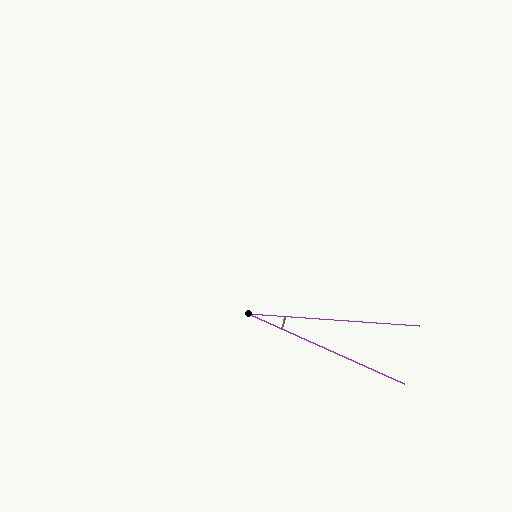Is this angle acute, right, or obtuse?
It is acute.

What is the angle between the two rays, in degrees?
Approximately 20 degrees.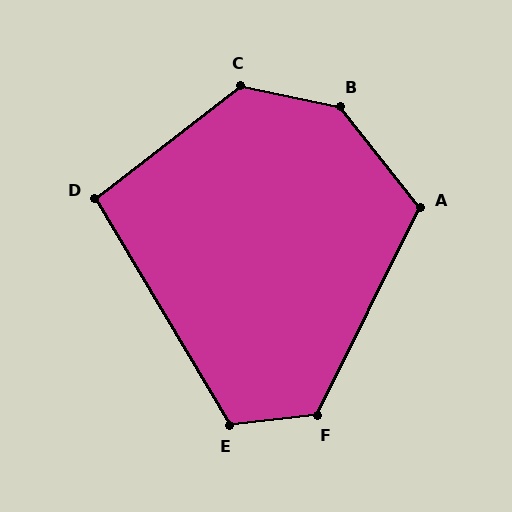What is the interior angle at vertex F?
Approximately 122 degrees (obtuse).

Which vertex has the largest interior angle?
B, at approximately 141 degrees.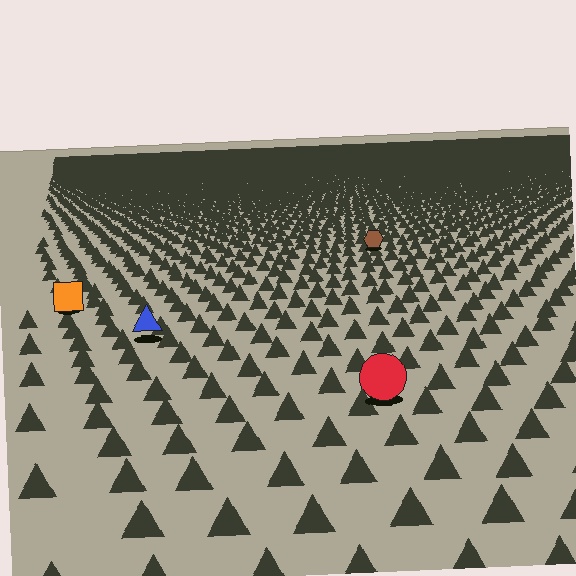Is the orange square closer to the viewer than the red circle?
No. The red circle is closer — you can tell from the texture gradient: the ground texture is coarser near it.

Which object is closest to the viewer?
The red circle is closest. The texture marks near it are larger and more spread out.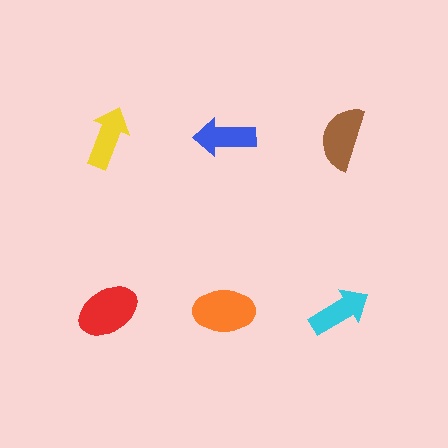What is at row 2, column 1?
A red ellipse.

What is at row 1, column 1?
A yellow arrow.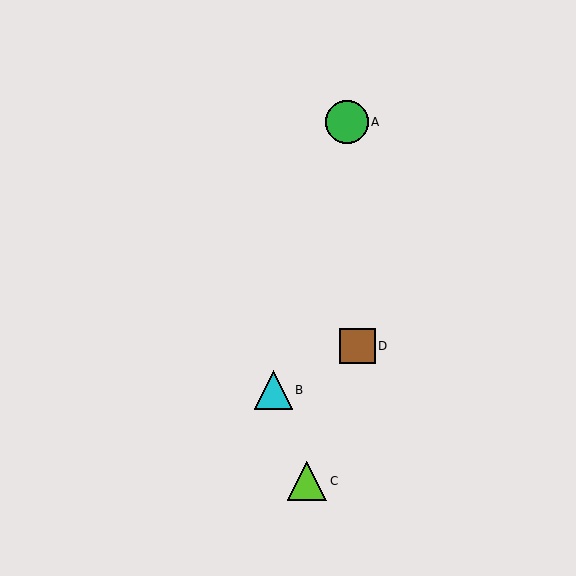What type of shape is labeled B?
Shape B is a cyan triangle.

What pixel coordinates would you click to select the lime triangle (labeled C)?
Click at (307, 481) to select the lime triangle C.